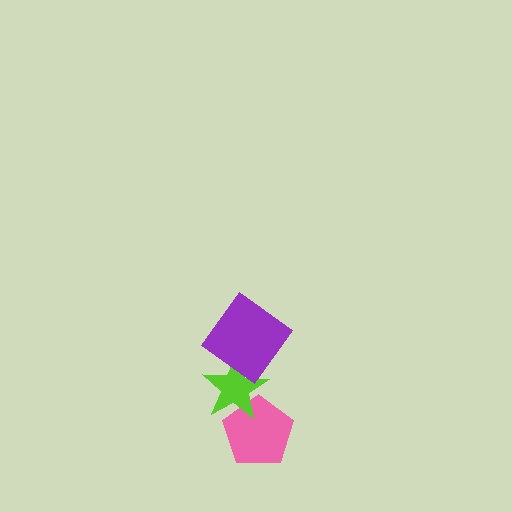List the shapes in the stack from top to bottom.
From top to bottom: the purple diamond, the lime star, the pink pentagon.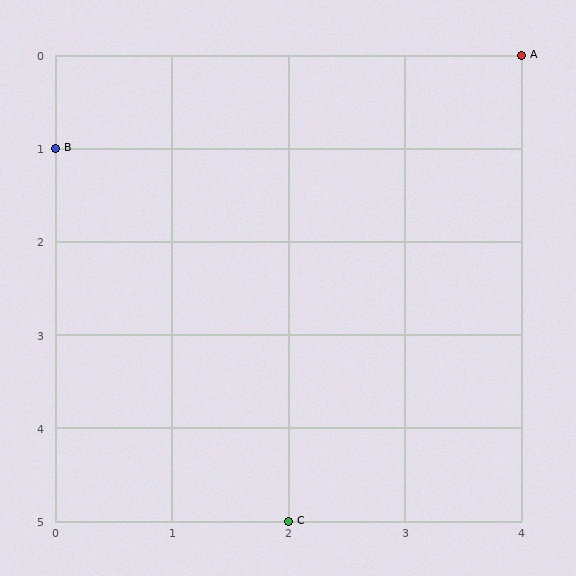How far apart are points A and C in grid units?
Points A and C are 2 columns and 5 rows apart (about 5.4 grid units diagonally).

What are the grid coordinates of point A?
Point A is at grid coordinates (4, 0).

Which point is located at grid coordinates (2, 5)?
Point C is at (2, 5).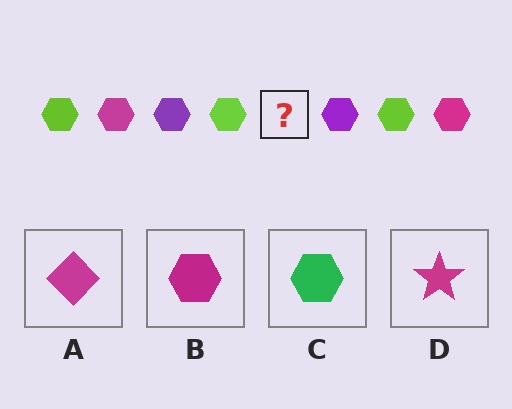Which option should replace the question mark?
Option B.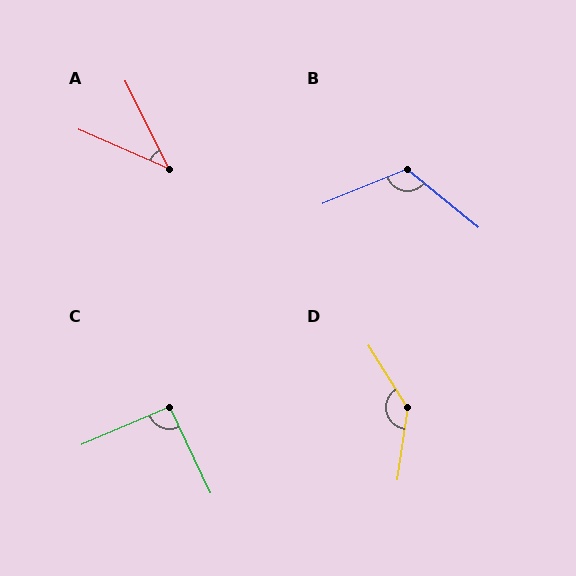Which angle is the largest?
D, at approximately 140 degrees.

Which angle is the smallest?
A, at approximately 41 degrees.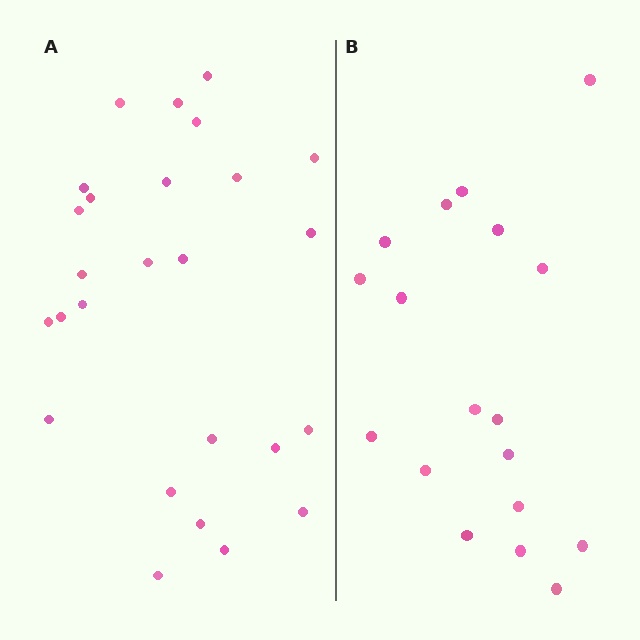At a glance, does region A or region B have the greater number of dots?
Region A (the left region) has more dots.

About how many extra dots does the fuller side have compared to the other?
Region A has roughly 8 or so more dots than region B.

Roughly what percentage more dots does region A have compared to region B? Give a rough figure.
About 45% more.